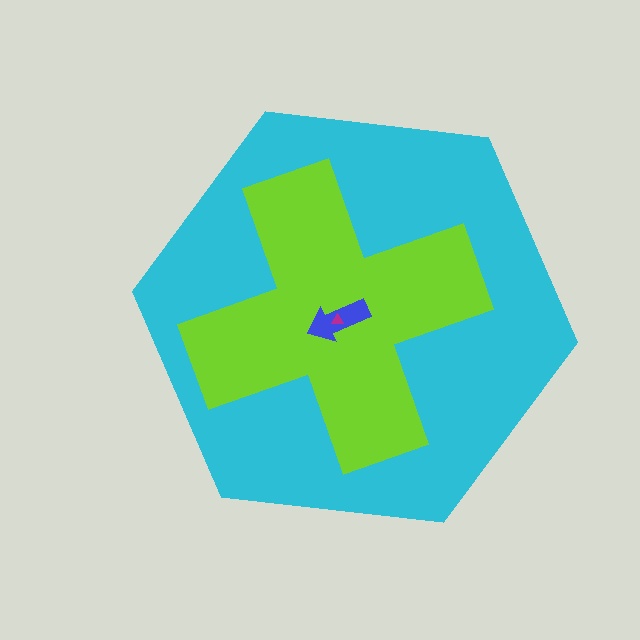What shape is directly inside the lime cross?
The blue arrow.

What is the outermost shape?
The cyan hexagon.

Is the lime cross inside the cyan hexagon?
Yes.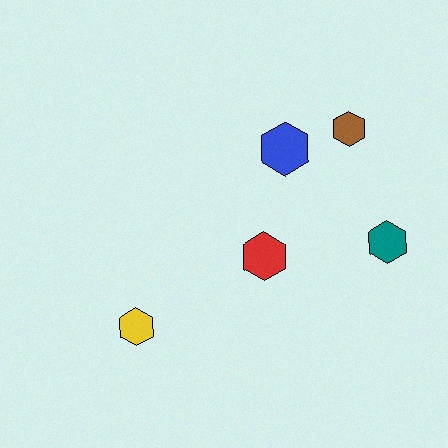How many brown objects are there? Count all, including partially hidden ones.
There is 1 brown object.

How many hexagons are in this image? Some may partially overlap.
There are 5 hexagons.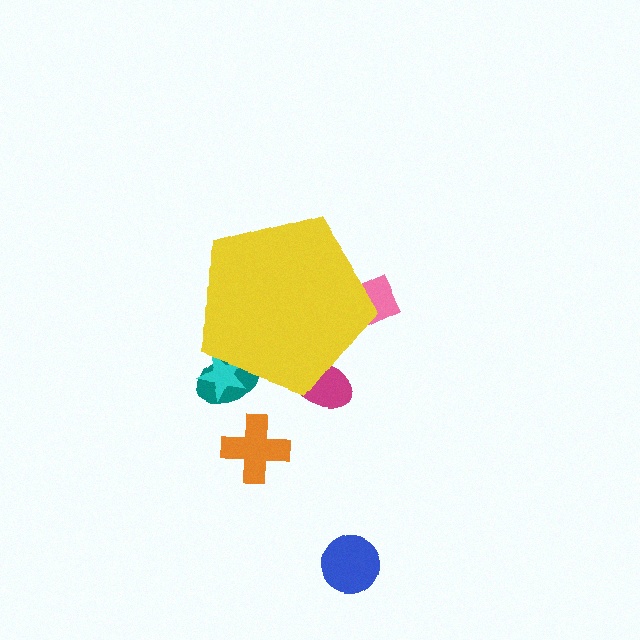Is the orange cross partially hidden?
No, the orange cross is fully visible.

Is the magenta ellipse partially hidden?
Yes, the magenta ellipse is partially hidden behind the yellow pentagon.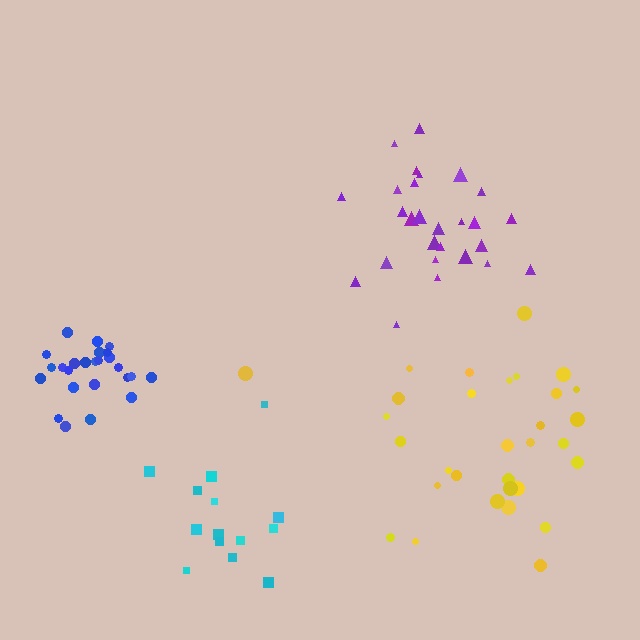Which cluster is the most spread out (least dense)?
Yellow.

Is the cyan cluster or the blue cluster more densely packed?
Blue.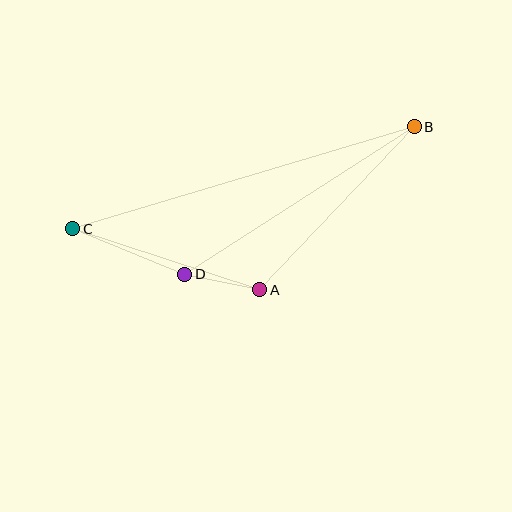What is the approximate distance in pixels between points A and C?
The distance between A and C is approximately 197 pixels.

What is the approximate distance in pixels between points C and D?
The distance between C and D is approximately 121 pixels.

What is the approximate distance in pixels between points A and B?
The distance between A and B is approximately 225 pixels.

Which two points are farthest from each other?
Points B and C are farthest from each other.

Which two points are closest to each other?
Points A and D are closest to each other.